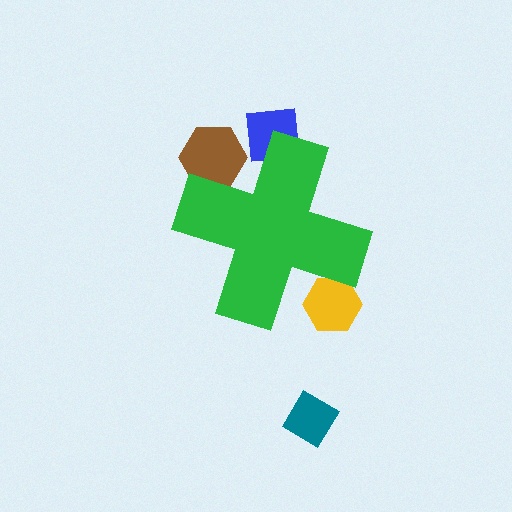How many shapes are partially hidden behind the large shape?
3 shapes are partially hidden.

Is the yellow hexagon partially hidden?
Yes, the yellow hexagon is partially hidden behind the green cross.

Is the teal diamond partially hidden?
No, the teal diamond is fully visible.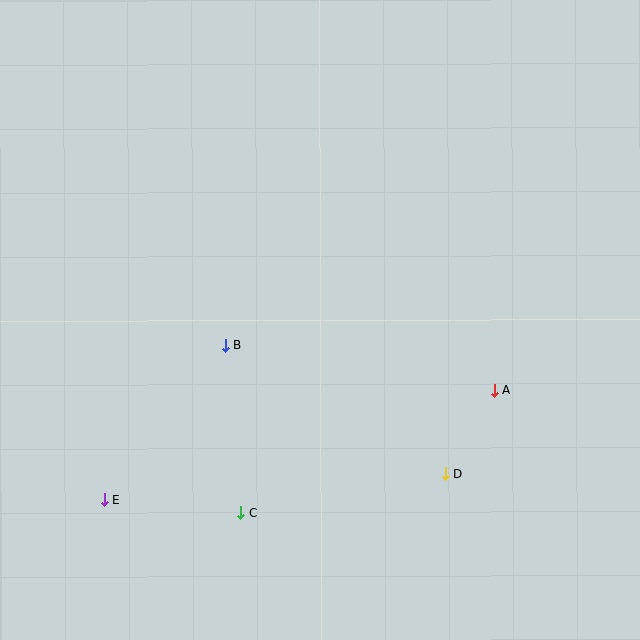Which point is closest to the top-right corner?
Point A is closest to the top-right corner.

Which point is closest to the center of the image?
Point B at (225, 345) is closest to the center.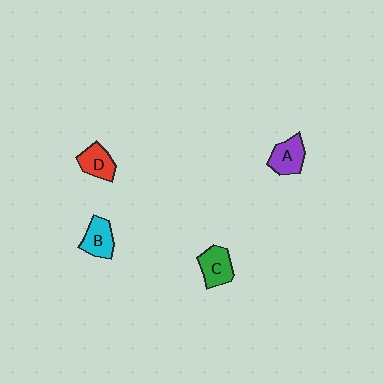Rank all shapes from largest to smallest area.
From largest to smallest: C (green), A (purple), B (cyan), D (red).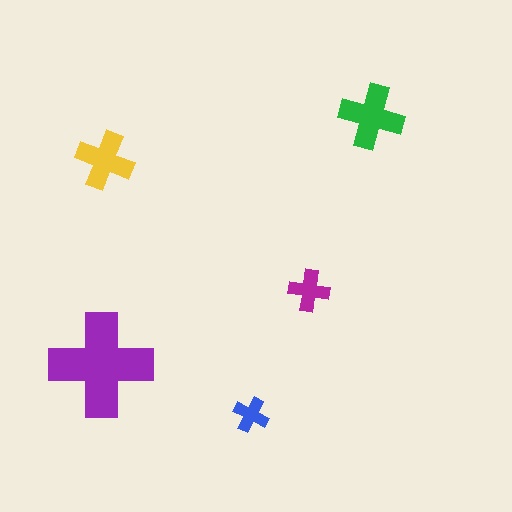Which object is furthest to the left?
The purple cross is leftmost.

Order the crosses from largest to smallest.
the purple one, the green one, the yellow one, the magenta one, the blue one.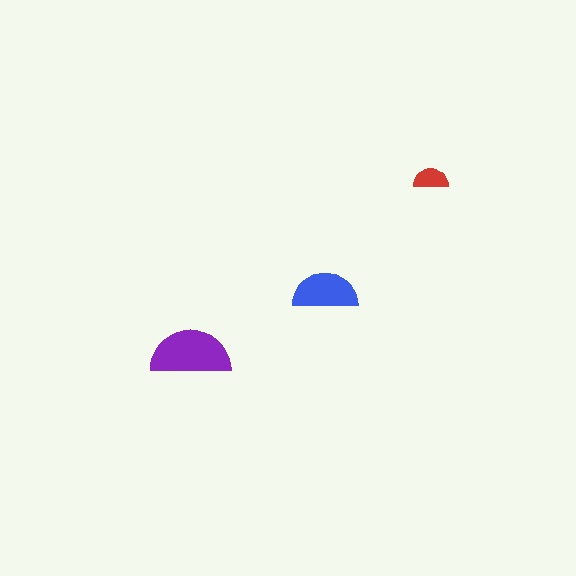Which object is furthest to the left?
The purple semicircle is leftmost.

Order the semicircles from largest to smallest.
the purple one, the blue one, the red one.